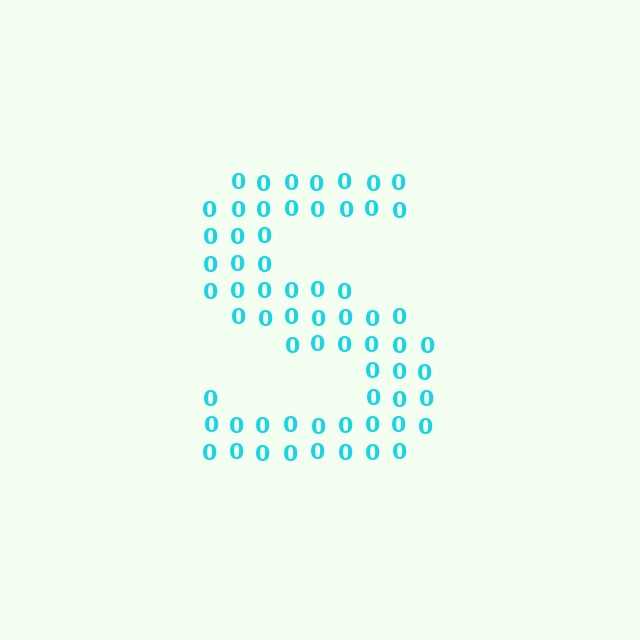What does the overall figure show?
The overall figure shows the letter S.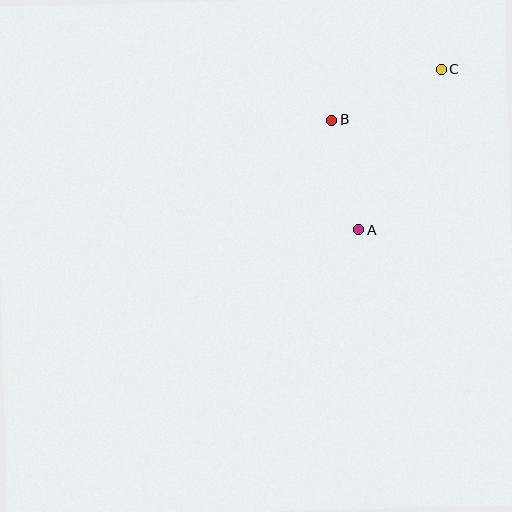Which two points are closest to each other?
Points A and B are closest to each other.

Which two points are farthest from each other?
Points A and C are farthest from each other.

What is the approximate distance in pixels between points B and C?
The distance between B and C is approximately 120 pixels.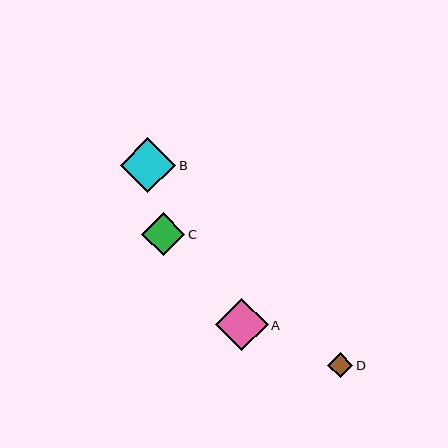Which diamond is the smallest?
Diamond D is the smallest with a size of approximately 25 pixels.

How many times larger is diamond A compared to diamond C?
Diamond A is approximately 1.2 times the size of diamond C.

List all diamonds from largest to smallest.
From largest to smallest: B, A, C, D.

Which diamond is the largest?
Diamond B is the largest with a size of approximately 55 pixels.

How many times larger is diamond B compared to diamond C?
Diamond B is approximately 1.3 times the size of diamond C.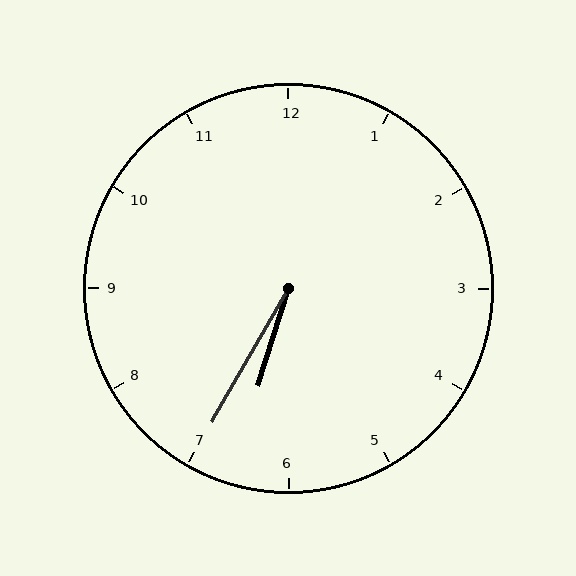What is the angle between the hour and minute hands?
Approximately 12 degrees.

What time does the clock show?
6:35.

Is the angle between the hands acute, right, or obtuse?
It is acute.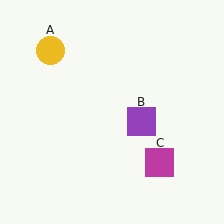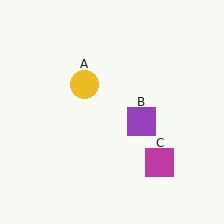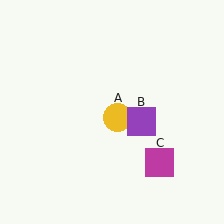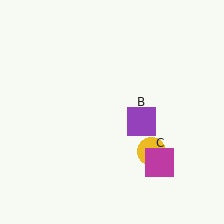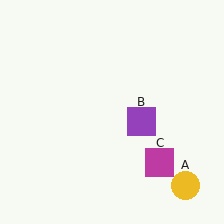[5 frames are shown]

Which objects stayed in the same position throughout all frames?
Purple square (object B) and magenta square (object C) remained stationary.